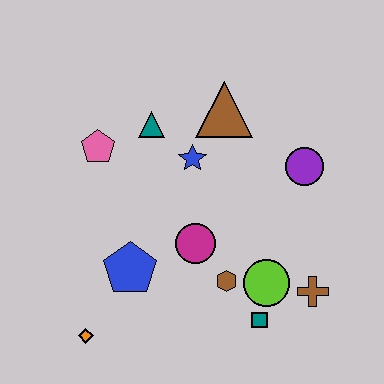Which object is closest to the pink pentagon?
The teal triangle is closest to the pink pentagon.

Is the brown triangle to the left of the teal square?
Yes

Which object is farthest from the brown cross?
The pink pentagon is farthest from the brown cross.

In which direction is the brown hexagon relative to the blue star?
The brown hexagon is below the blue star.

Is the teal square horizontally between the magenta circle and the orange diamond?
No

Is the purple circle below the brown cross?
No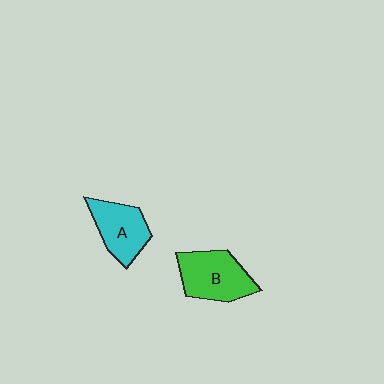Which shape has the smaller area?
Shape A (cyan).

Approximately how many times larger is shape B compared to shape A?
Approximately 1.2 times.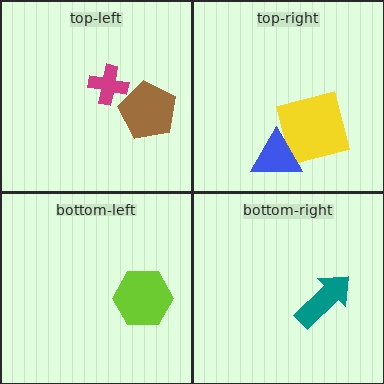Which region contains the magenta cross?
The top-left region.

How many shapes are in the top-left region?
2.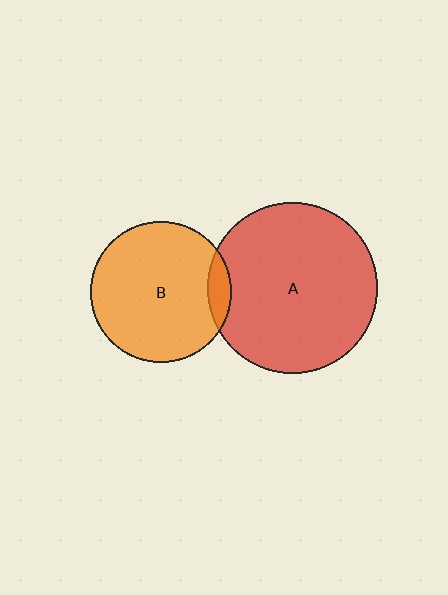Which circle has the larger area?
Circle A (red).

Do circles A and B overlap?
Yes.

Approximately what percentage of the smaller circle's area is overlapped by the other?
Approximately 10%.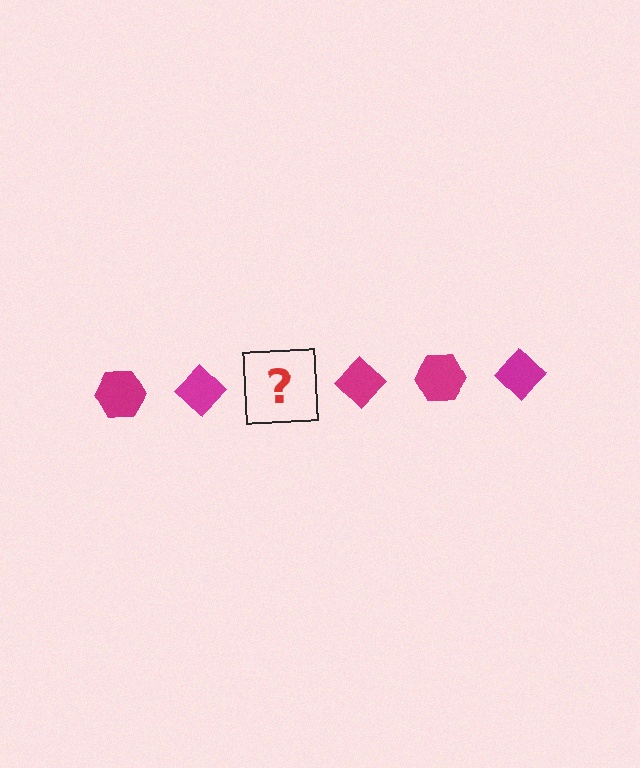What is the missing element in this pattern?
The missing element is a magenta hexagon.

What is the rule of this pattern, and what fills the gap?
The rule is that the pattern cycles through hexagon, diamond shapes in magenta. The gap should be filled with a magenta hexagon.